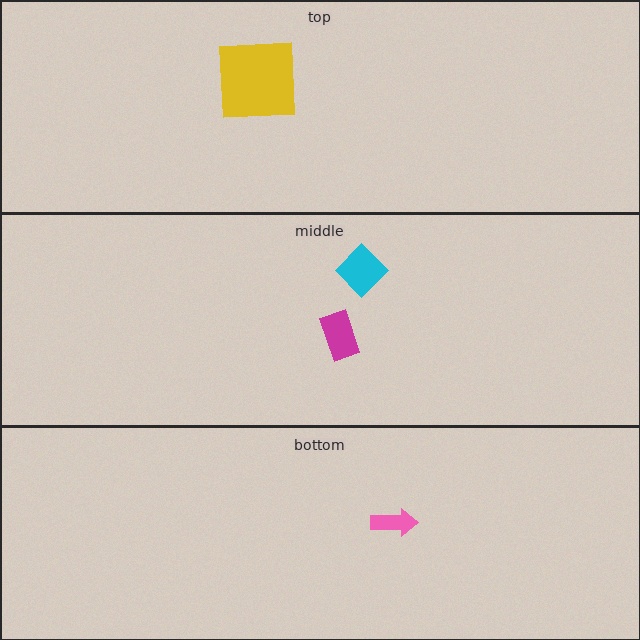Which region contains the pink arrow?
The bottom region.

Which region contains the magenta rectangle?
The middle region.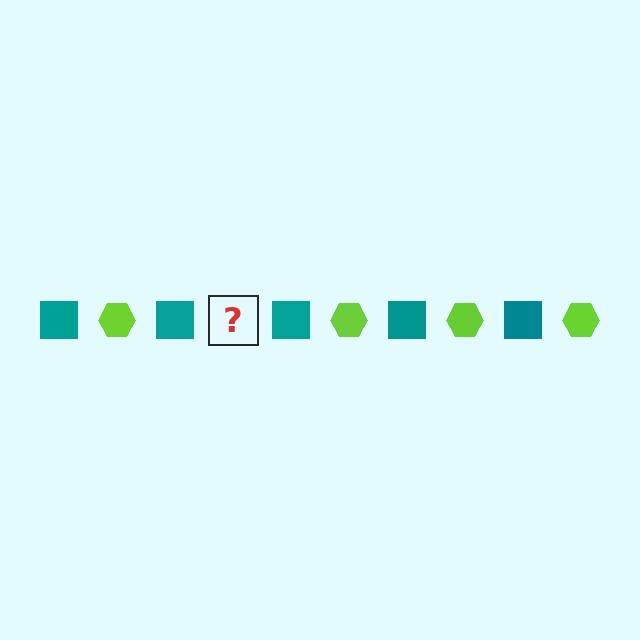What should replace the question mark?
The question mark should be replaced with a lime hexagon.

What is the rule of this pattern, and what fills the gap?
The rule is that the pattern alternates between teal square and lime hexagon. The gap should be filled with a lime hexagon.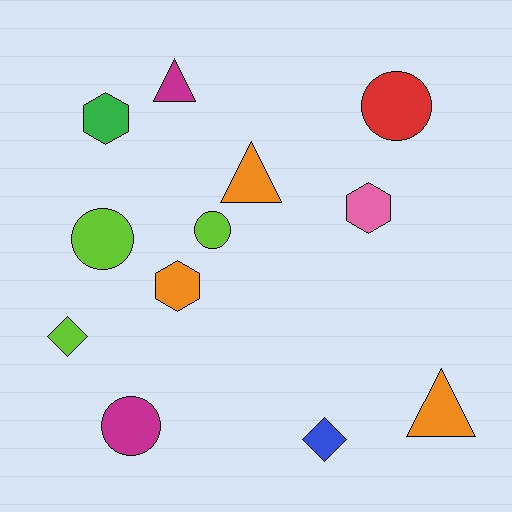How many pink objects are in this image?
There is 1 pink object.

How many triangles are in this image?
There are 3 triangles.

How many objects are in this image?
There are 12 objects.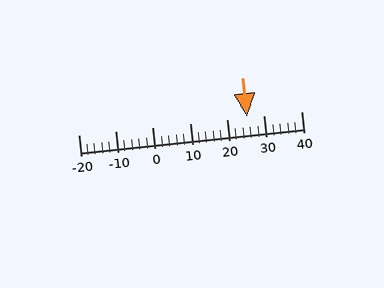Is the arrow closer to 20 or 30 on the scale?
The arrow is closer to 30.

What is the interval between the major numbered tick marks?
The major tick marks are spaced 10 units apart.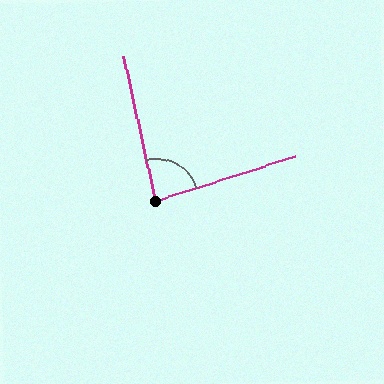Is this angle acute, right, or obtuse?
It is acute.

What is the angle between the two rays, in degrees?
Approximately 85 degrees.